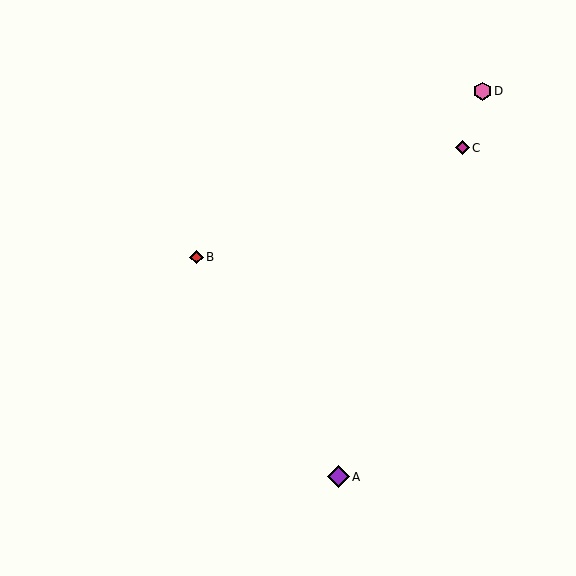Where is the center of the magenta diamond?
The center of the magenta diamond is at (463, 148).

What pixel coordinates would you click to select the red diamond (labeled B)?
Click at (196, 257) to select the red diamond B.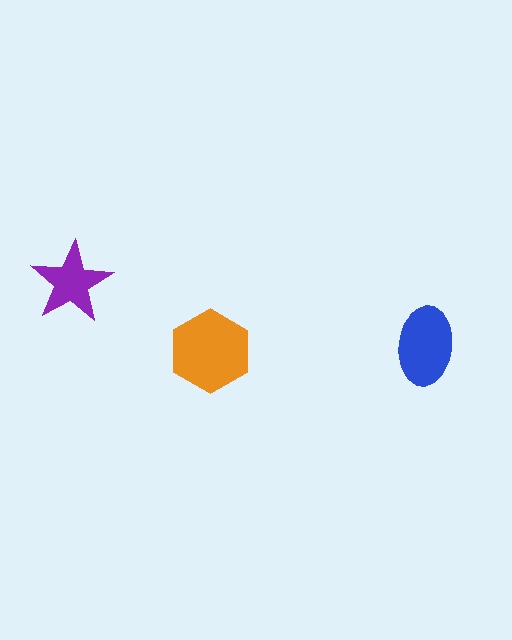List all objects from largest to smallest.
The orange hexagon, the blue ellipse, the purple star.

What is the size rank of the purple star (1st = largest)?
3rd.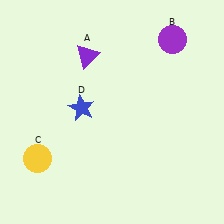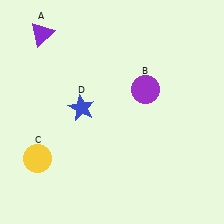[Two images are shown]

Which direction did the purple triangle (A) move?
The purple triangle (A) moved left.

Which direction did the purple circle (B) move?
The purple circle (B) moved down.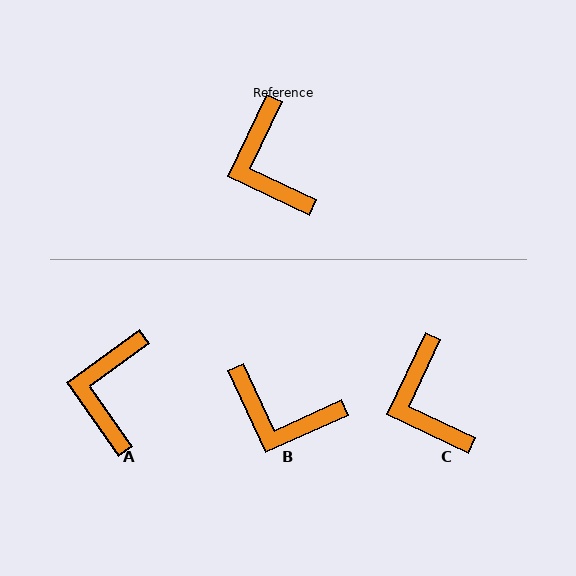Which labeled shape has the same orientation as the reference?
C.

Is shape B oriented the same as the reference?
No, it is off by about 50 degrees.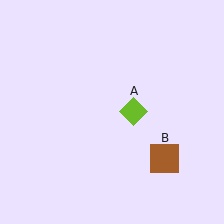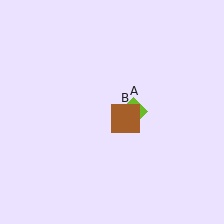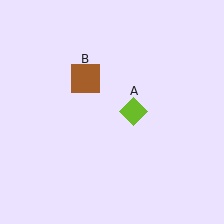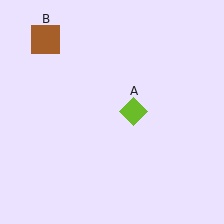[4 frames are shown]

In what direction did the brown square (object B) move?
The brown square (object B) moved up and to the left.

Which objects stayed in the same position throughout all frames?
Lime diamond (object A) remained stationary.